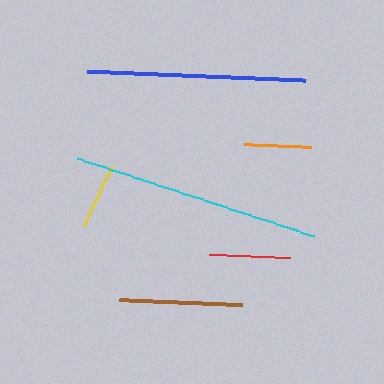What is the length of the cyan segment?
The cyan segment is approximately 249 pixels long.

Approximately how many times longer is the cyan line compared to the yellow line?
The cyan line is approximately 3.7 times the length of the yellow line.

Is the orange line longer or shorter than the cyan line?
The cyan line is longer than the orange line.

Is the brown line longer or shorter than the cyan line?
The cyan line is longer than the brown line.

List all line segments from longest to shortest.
From longest to shortest: cyan, blue, brown, red, yellow, orange.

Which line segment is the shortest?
The orange line is the shortest at approximately 67 pixels.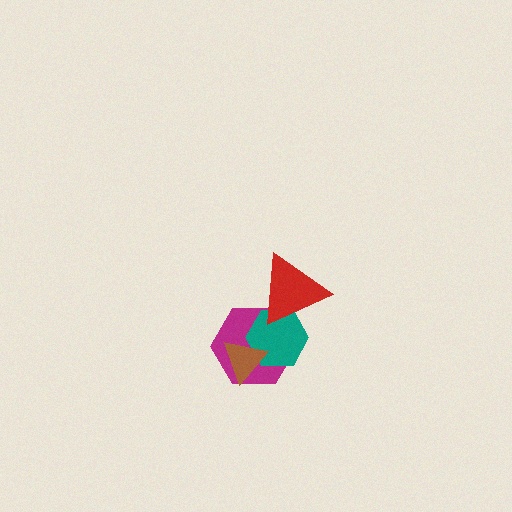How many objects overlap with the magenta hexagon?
3 objects overlap with the magenta hexagon.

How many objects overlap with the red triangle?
2 objects overlap with the red triangle.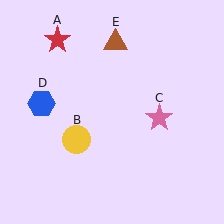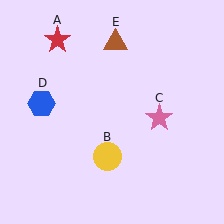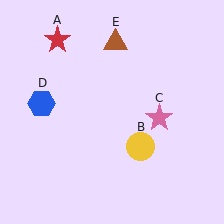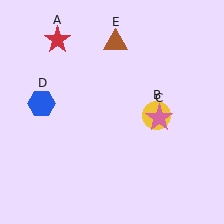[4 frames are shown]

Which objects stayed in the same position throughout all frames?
Red star (object A) and pink star (object C) and blue hexagon (object D) and brown triangle (object E) remained stationary.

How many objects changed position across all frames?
1 object changed position: yellow circle (object B).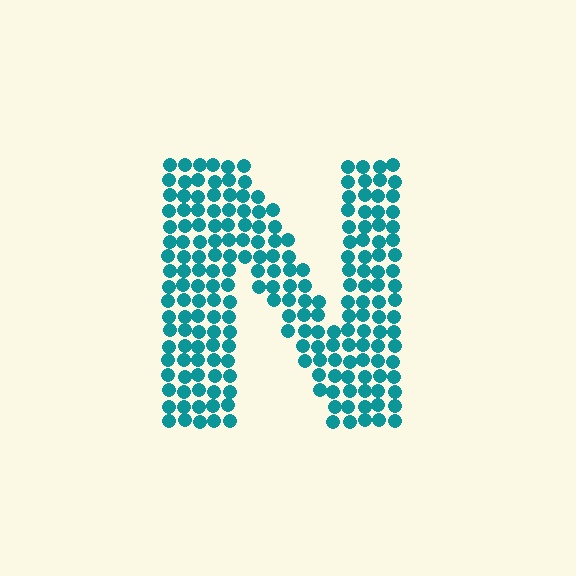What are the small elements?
The small elements are circles.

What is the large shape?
The large shape is the letter N.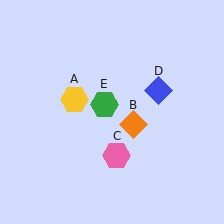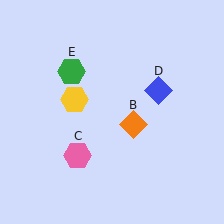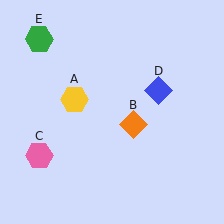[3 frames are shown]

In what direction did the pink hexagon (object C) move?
The pink hexagon (object C) moved left.